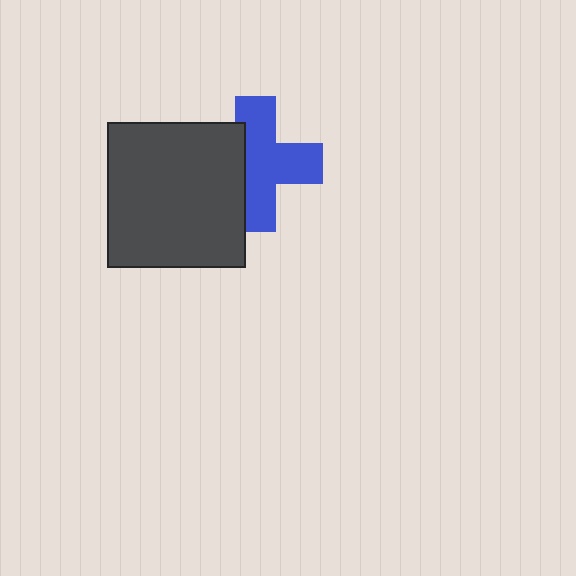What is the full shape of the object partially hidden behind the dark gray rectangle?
The partially hidden object is a blue cross.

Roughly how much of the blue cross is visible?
Most of it is visible (roughly 67%).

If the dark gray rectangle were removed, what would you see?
You would see the complete blue cross.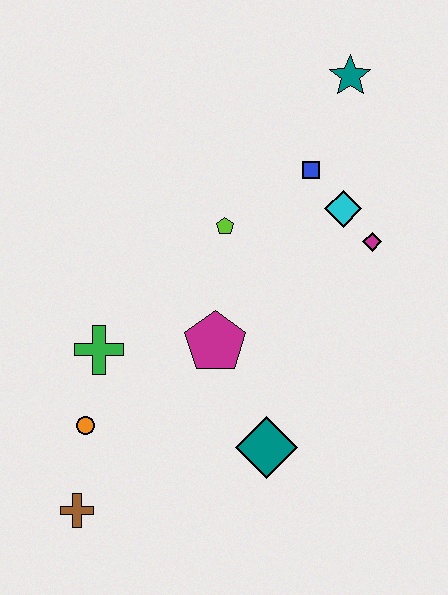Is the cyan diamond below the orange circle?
No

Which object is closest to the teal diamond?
The magenta pentagon is closest to the teal diamond.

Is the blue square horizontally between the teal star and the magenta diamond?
No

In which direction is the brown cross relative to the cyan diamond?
The brown cross is below the cyan diamond.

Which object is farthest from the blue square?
The brown cross is farthest from the blue square.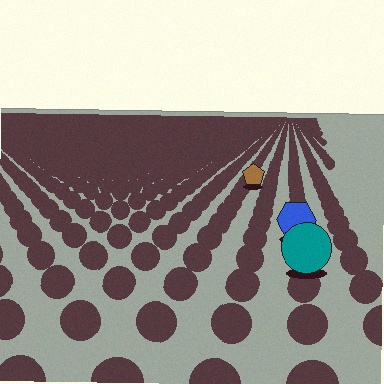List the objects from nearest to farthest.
From nearest to farthest: the teal circle, the blue hexagon, the brown pentagon.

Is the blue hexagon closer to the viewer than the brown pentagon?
Yes. The blue hexagon is closer — you can tell from the texture gradient: the ground texture is coarser near it.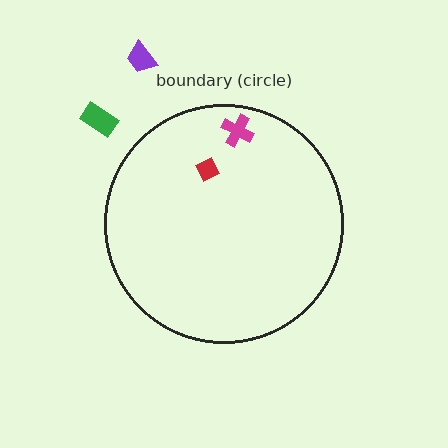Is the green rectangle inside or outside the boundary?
Outside.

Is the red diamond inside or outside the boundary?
Inside.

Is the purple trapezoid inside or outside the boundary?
Outside.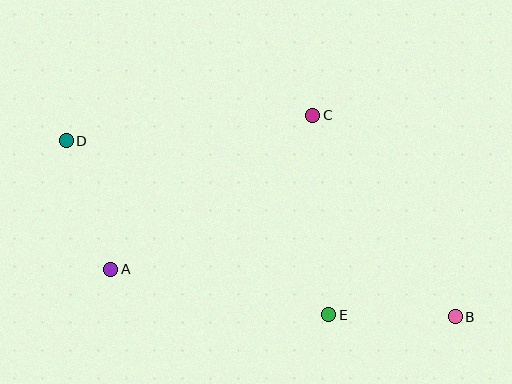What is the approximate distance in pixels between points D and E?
The distance between D and E is approximately 315 pixels.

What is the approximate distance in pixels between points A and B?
The distance between A and B is approximately 347 pixels.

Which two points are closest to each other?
Points B and E are closest to each other.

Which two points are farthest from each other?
Points B and D are farthest from each other.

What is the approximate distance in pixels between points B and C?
The distance between B and C is approximately 246 pixels.